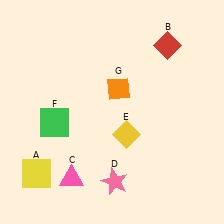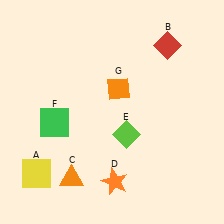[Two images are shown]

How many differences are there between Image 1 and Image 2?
There are 3 differences between the two images.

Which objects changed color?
C changed from pink to orange. D changed from pink to orange. E changed from yellow to lime.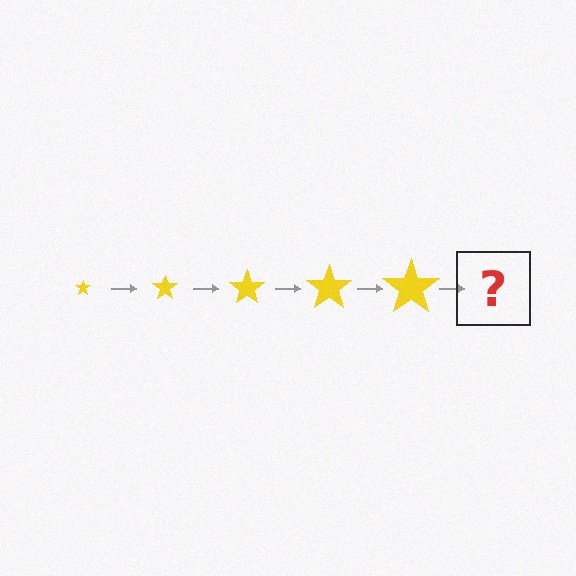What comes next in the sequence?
The next element should be a yellow star, larger than the previous one.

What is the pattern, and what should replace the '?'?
The pattern is that the star gets progressively larger each step. The '?' should be a yellow star, larger than the previous one.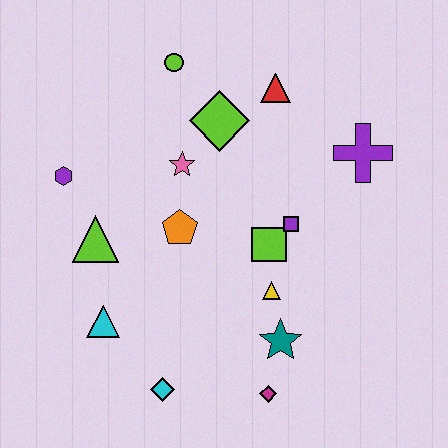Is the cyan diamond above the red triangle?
No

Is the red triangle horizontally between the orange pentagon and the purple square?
Yes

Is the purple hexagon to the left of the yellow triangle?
Yes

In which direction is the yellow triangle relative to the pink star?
The yellow triangle is below the pink star.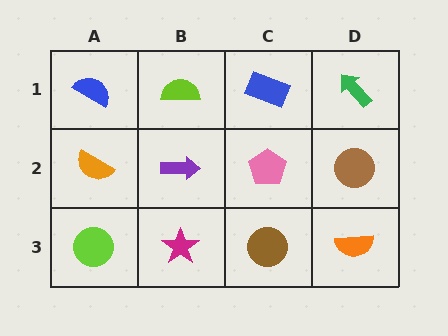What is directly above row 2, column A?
A blue semicircle.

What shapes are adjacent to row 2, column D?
A green arrow (row 1, column D), an orange semicircle (row 3, column D), a pink pentagon (row 2, column C).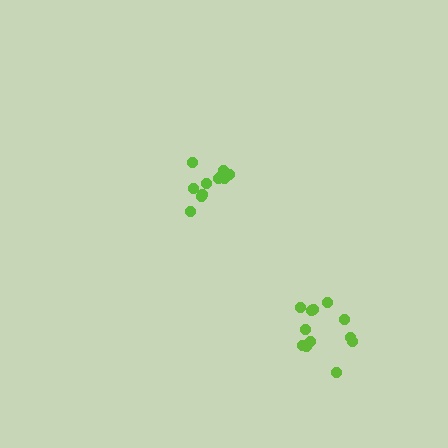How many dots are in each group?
Group 1: 12 dots, Group 2: 11 dots (23 total).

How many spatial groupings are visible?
There are 2 spatial groupings.